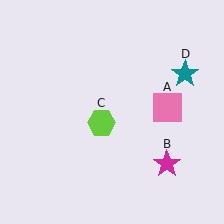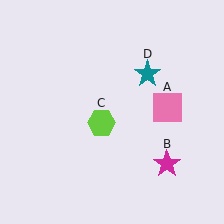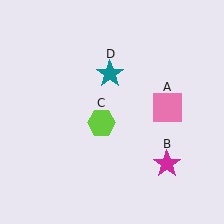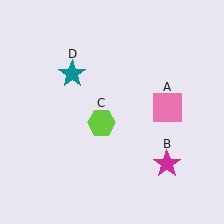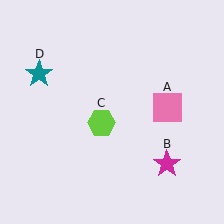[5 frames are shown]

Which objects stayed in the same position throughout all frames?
Pink square (object A) and magenta star (object B) and lime hexagon (object C) remained stationary.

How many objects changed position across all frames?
1 object changed position: teal star (object D).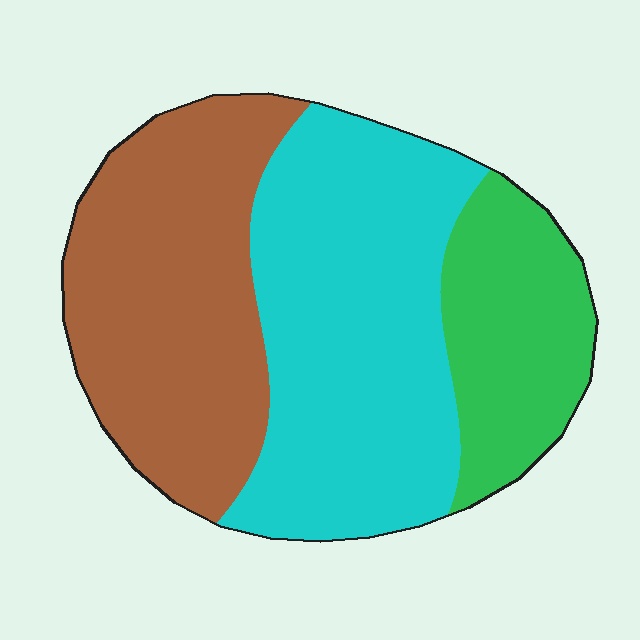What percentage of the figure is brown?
Brown takes up about three eighths (3/8) of the figure.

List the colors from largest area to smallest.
From largest to smallest: cyan, brown, green.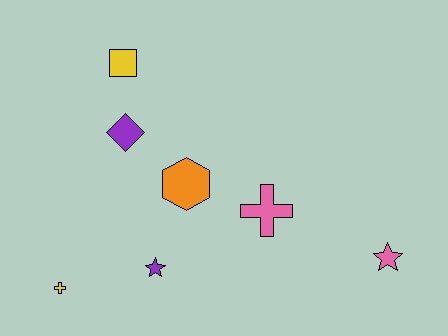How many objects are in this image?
There are 7 objects.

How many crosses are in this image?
There are 2 crosses.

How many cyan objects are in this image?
There are no cyan objects.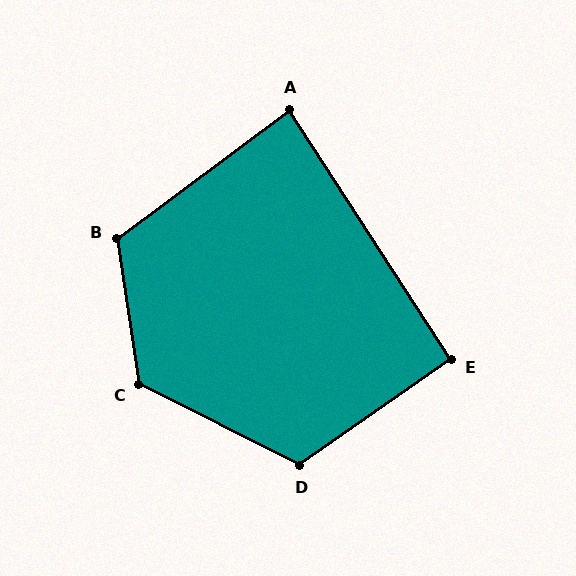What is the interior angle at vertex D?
Approximately 118 degrees (obtuse).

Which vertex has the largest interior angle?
C, at approximately 125 degrees.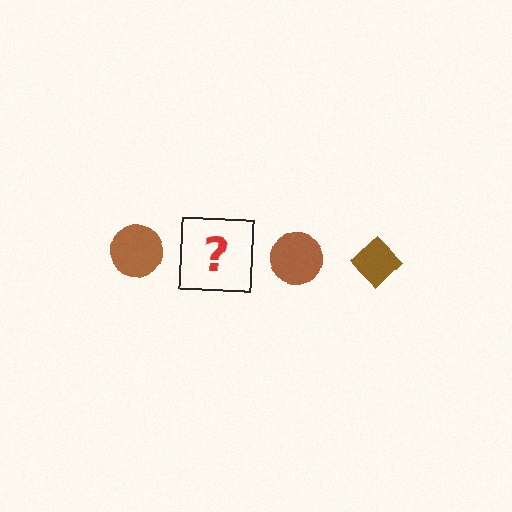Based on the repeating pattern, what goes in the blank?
The blank should be a brown diamond.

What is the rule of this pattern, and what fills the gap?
The rule is that the pattern cycles through circle, diamond shapes in brown. The gap should be filled with a brown diamond.